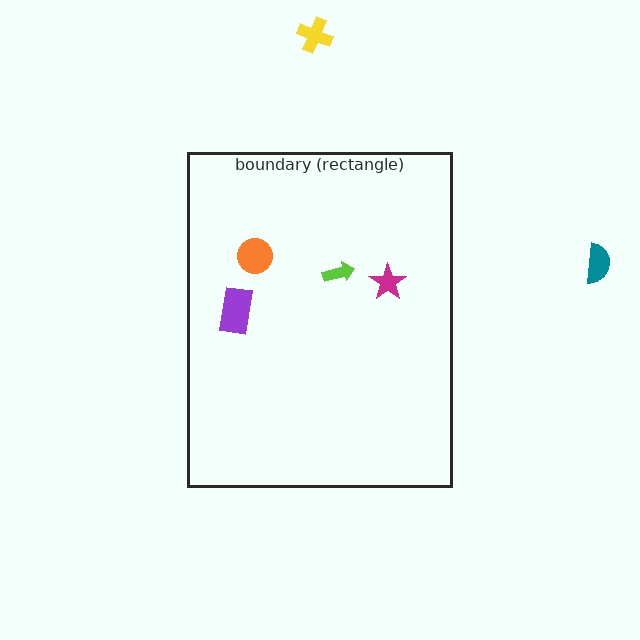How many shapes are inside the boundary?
4 inside, 2 outside.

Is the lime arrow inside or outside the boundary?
Inside.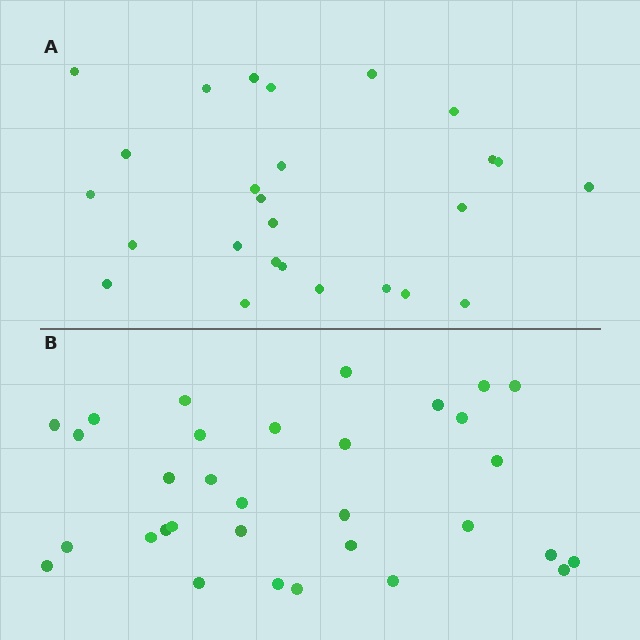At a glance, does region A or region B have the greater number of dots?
Region B (the bottom region) has more dots.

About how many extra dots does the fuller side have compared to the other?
Region B has about 6 more dots than region A.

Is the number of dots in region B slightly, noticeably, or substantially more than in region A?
Region B has only slightly more — the two regions are fairly close. The ratio is roughly 1.2 to 1.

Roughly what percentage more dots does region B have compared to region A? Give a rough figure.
About 25% more.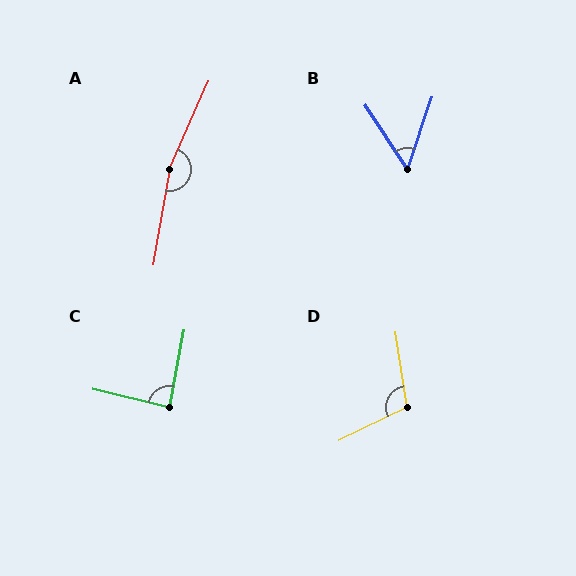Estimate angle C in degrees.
Approximately 87 degrees.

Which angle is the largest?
A, at approximately 166 degrees.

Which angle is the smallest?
B, at approximately 52 degrees.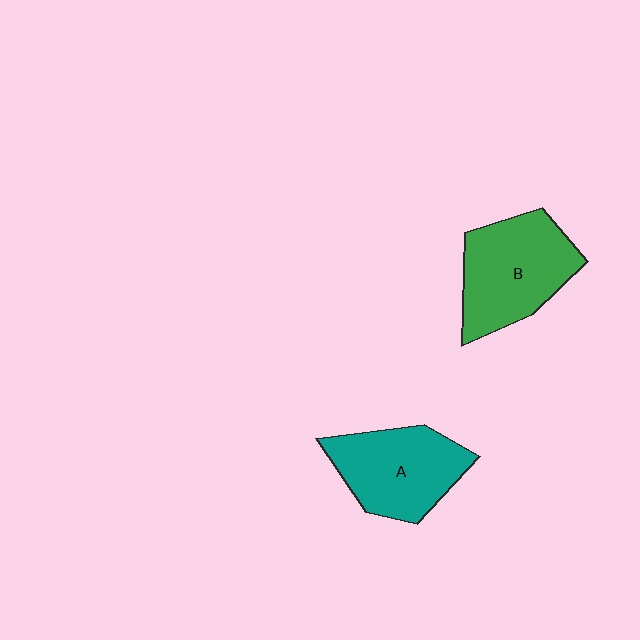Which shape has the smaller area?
Shape A (teal).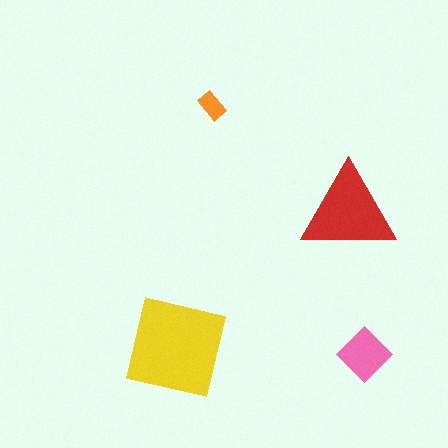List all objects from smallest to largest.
The orange rectangle, the pink diamond, the red triangle, the yellow square.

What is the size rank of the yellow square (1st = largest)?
1st.